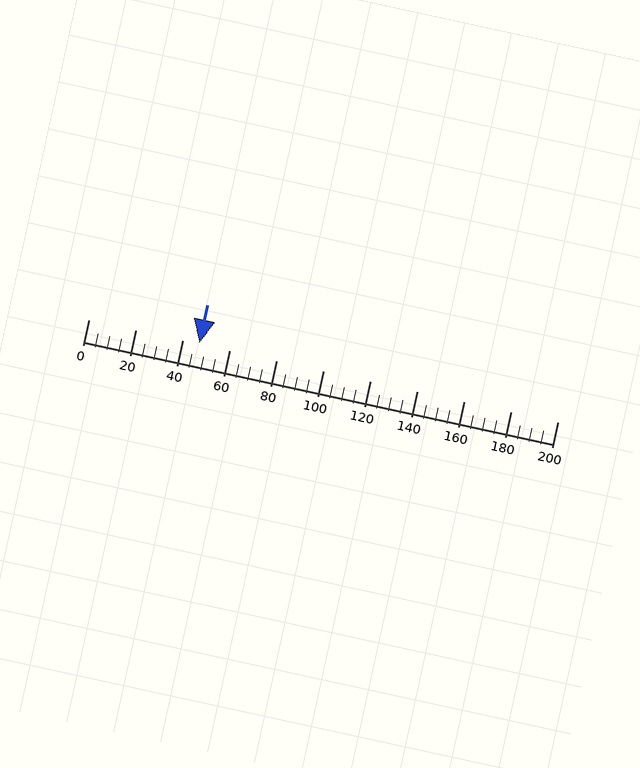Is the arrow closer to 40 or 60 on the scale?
The arrow is closer to 40.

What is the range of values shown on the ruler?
The ruler shows values from 0 to 200.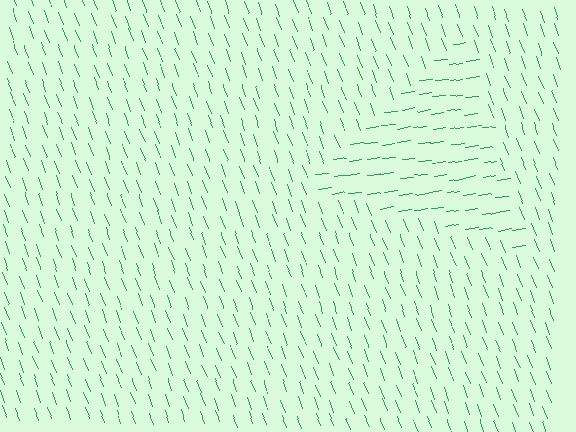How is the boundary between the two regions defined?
The boundary is defined purely by a change in line orientation (approximately 77 degrees difference). All lines are the same color and thickness.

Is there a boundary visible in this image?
Yes, there is a texture boundary formed by a change in line orientation.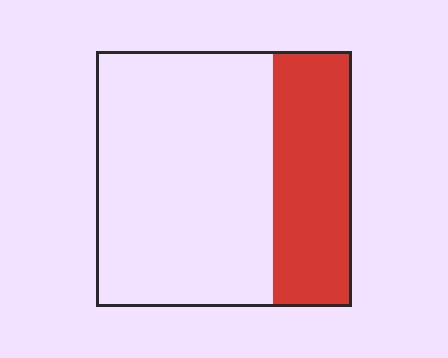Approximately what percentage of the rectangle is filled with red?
Approximately 30%.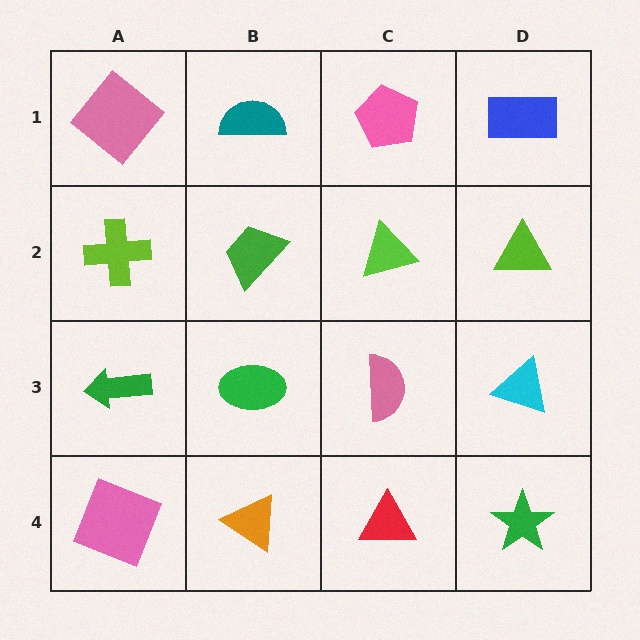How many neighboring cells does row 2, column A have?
3.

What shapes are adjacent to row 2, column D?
A blue rectangle (row 1, column D), a cyan triangle (row 3, column D), a lime triangle (row 2, column C).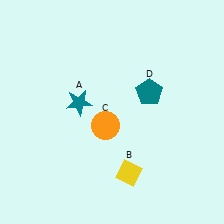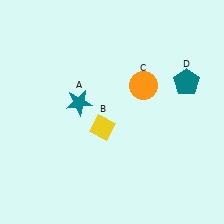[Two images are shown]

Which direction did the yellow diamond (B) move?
The yellow diamond (B) moved up.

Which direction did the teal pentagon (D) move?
The teal pentagon (D) moved right.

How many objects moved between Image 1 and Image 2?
3 objects moved between the two images.